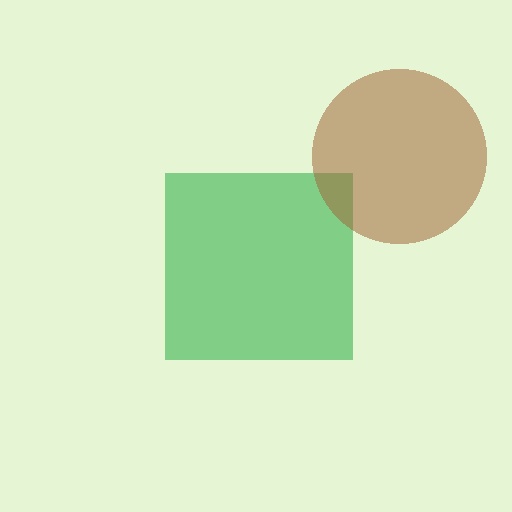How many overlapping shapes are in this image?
There are 2 overlapping shapes in the image.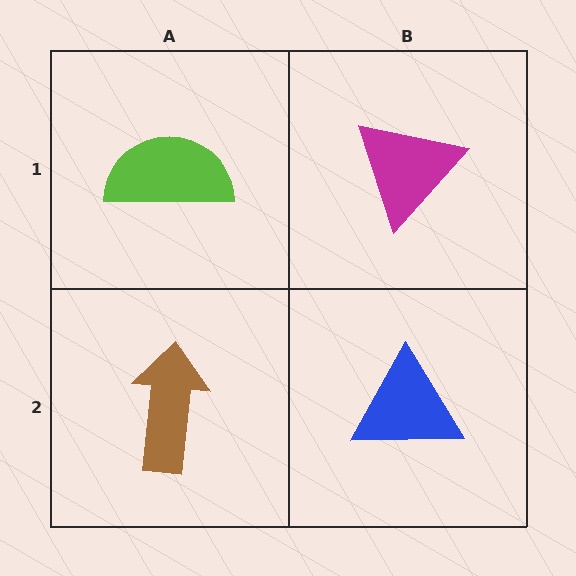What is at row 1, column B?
A magenta triangle.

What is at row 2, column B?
A blue triangle.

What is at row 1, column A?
A lime semicircle.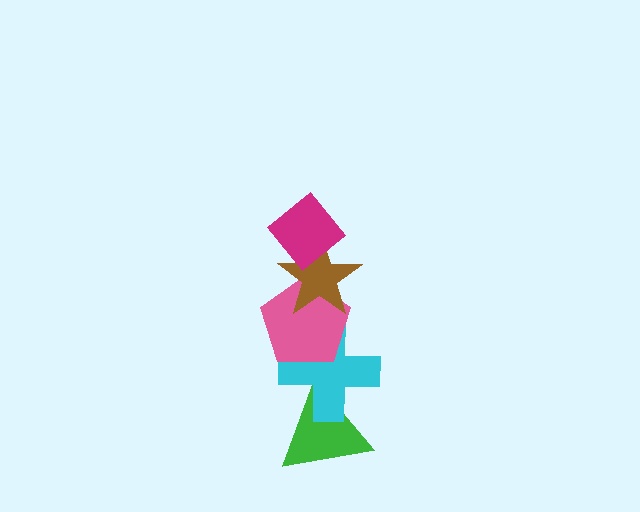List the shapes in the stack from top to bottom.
From top to bottom: the magenta diamond, the brown star, the pink pentagon, the cyan cross, the green triangle.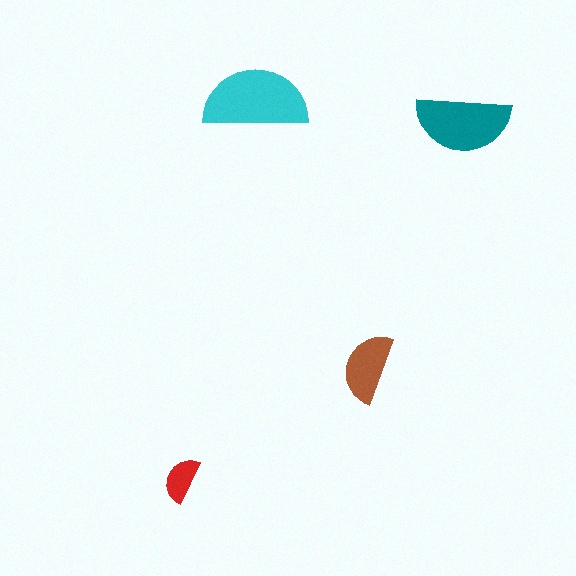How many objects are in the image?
There are 4 objects in the image.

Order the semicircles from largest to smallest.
the cyan one, the teal one, the brown one, the red one.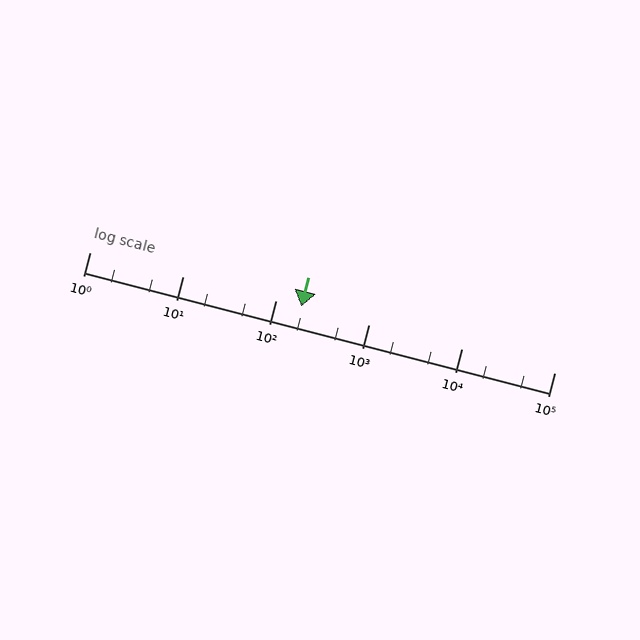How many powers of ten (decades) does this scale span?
The scale spans 5 decades, from 1 to 100000.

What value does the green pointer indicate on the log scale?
The pointer indicates approximately 190.